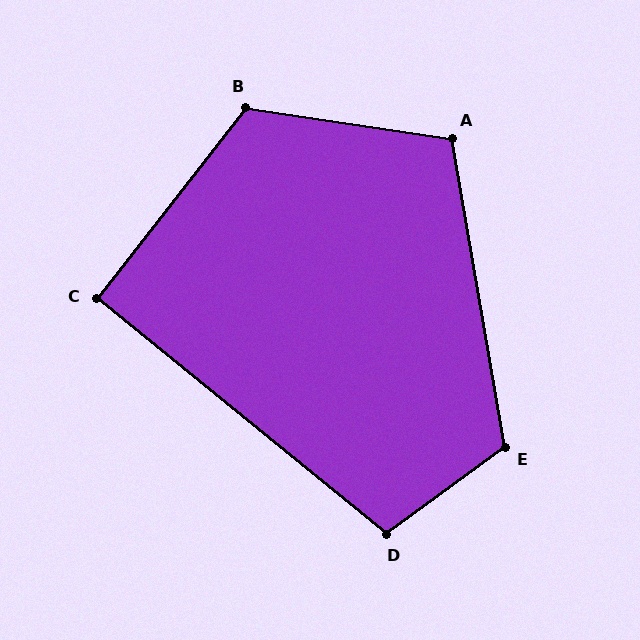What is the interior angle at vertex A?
Approximately 108 degrees (obtuse).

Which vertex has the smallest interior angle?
C, at approximately 91 degrees.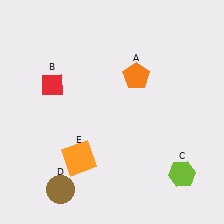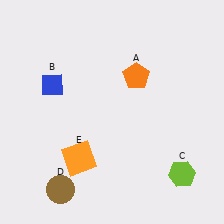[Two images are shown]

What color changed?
The diamond (B) changed from red in Image 1 to blue in Image 2.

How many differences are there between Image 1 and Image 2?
There is 1 difference between the two images.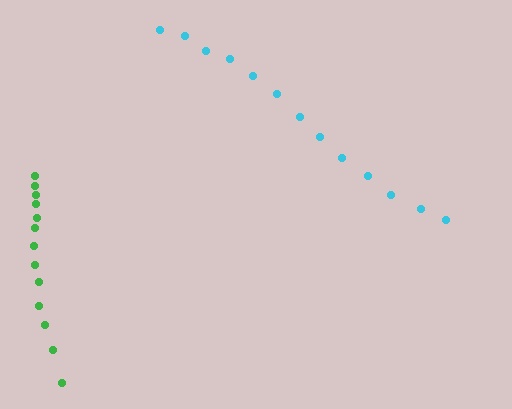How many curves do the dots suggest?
There are 2 distinct paths.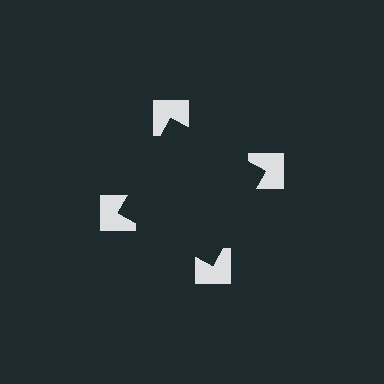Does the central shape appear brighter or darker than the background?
It typically appears slightly darker than the background, even though no actual brightness change is drawn.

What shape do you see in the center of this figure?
An illusory square — its edges are inferred from the aligned wedge cuts in the notched squares, not physically drawn.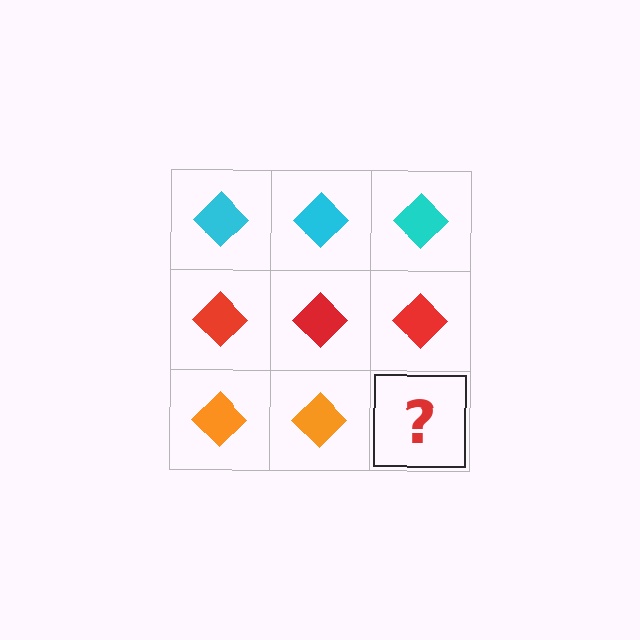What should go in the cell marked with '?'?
The missing cell should contain an orange diamond.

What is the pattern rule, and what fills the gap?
The rule is that each row has a consistent color. The gap should be filled with an orange diamond.